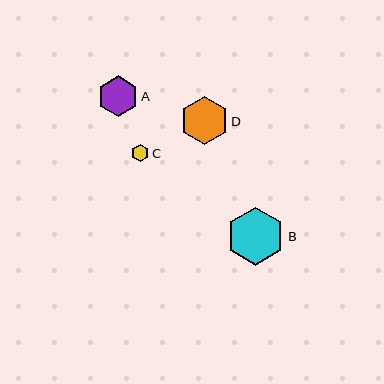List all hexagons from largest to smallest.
From largest to smallest: B, D, A, C.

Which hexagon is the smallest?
Hexagon C is the smallest with a size of approximately 17 pixels.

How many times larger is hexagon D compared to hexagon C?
Hexagon D is approximately 2.8 times the size of hexagon C.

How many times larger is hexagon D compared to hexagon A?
Hexagon D is approximately 1.2 times the size of hexagon A.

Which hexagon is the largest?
Hexagon B is the largest with a size of approximately 58 pixels.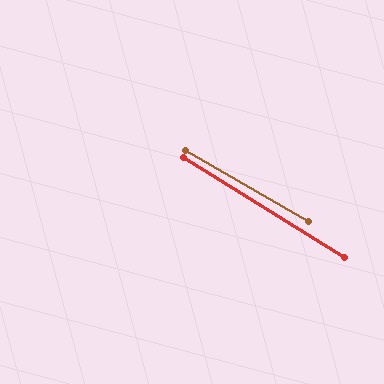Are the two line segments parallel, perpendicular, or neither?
Parallel — their directions differ by only 1.7°.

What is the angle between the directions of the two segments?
Approximately 2 degrees.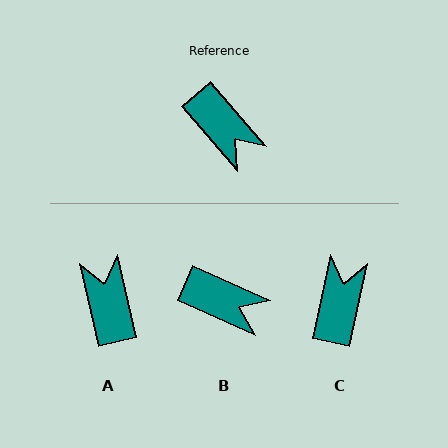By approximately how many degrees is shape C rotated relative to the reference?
Approximately 127 degrees counter-clockwise.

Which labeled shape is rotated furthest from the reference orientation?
A, about 152 degrees away.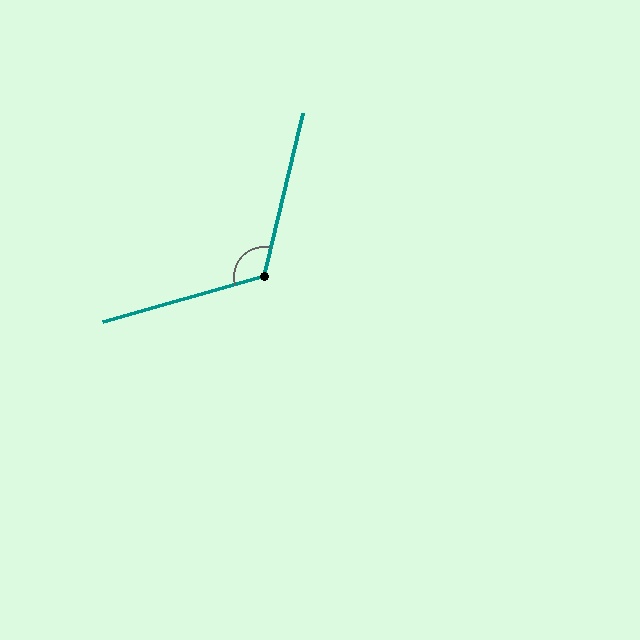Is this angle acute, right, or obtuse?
It is obtuse.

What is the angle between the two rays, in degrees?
Approximately 119 degrees.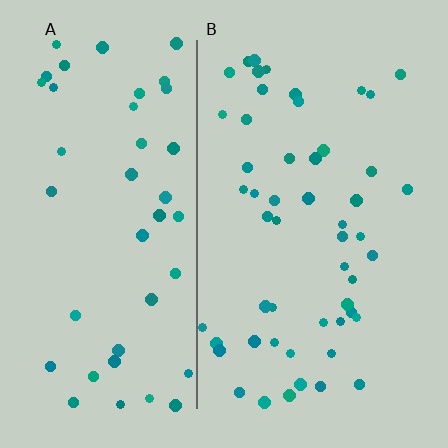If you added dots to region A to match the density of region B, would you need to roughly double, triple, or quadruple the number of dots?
Approximately double.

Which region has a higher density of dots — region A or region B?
B (the right).